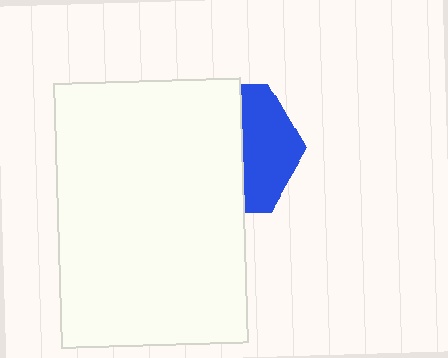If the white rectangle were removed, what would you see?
You would see the complete blue hexagon.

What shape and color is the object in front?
The object in front is a white rectangle.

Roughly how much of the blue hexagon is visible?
A small part of it is visible (roughly 41%).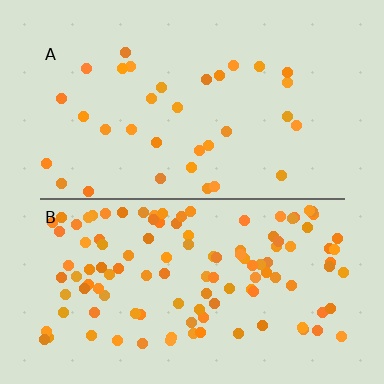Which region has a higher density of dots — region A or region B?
B (the bottom).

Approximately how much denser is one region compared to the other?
Approximately 3.5× — region B over region A.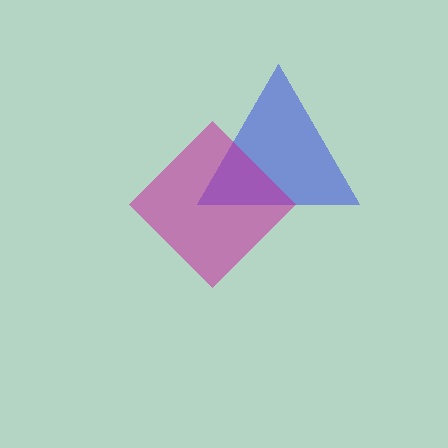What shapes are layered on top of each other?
The layered shapes are: a blue triangle, a magenta diamond.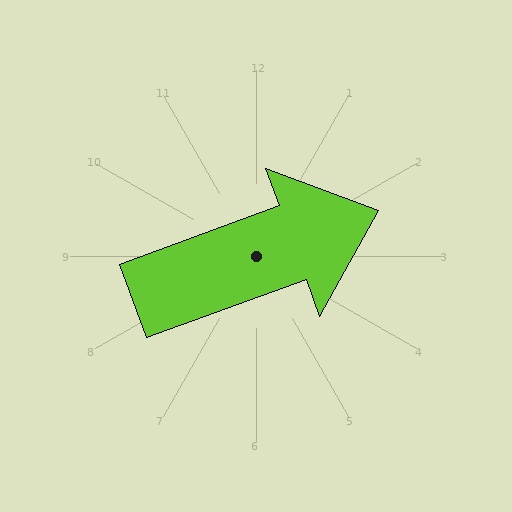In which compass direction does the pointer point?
East.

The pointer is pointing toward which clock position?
Roughly 2 o'clock.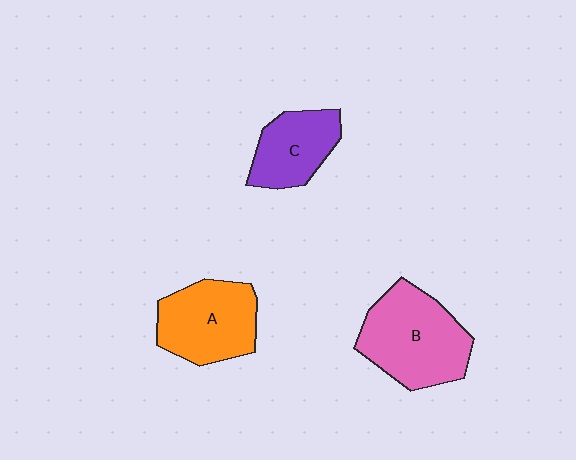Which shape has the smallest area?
Shape C (purple).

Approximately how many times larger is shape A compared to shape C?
Approximately 1.3 times.